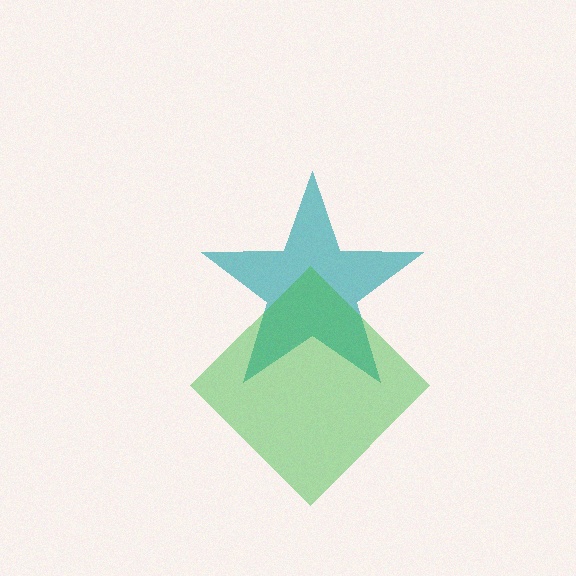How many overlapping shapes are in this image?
There are 2 overlapping shapes in the image.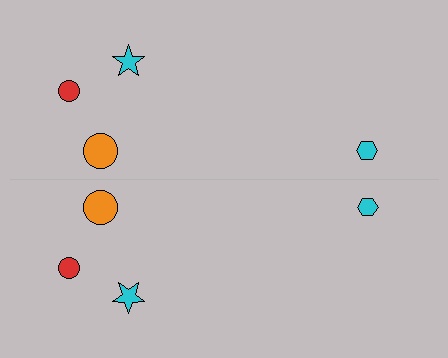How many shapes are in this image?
There are 8 shapes in this image.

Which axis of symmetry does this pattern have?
The pattern has a horizontal axis of symmetry running through the center of the image.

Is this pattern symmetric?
Yes, this pattern has bilateral (reflection) symmetry.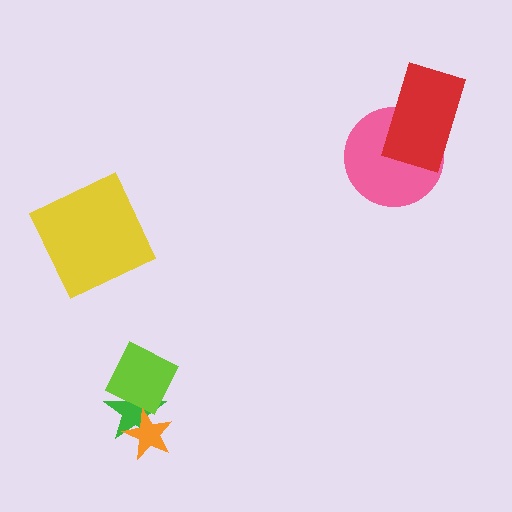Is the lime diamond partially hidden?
Yes, it is partially covered by another shape.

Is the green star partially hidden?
Yes, it is partially covered by another shape.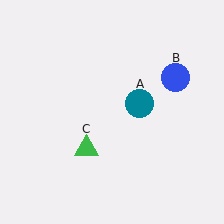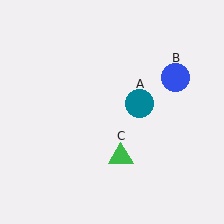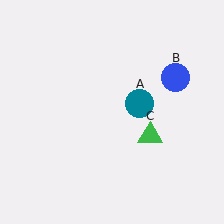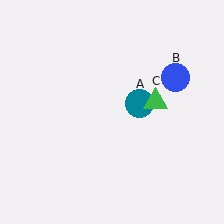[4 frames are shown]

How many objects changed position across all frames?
1 object changed position: green triangle (object C).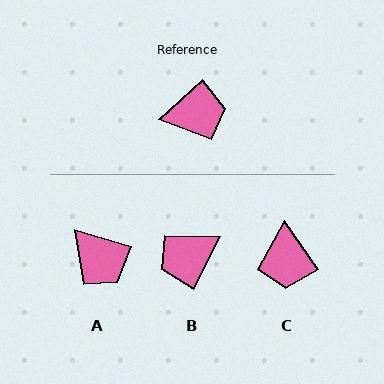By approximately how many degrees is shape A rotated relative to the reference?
Approximately 61 degrees clockwise.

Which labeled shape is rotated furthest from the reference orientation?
B, about 161 degrees away.